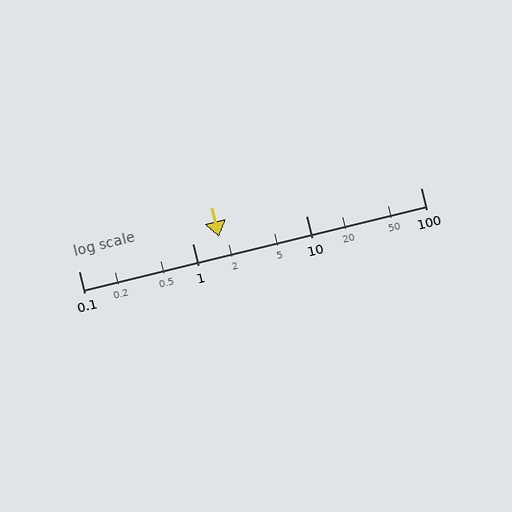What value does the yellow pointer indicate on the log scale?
The pointer indicates approximately 1.7.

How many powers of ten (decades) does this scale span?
The scale spans 3 decades, from 0.1 to 100.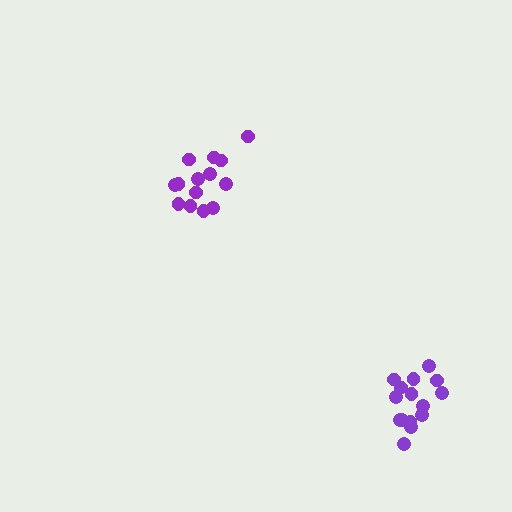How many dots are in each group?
Group 1: 14 dots, Group 2: 15 dots (29 total).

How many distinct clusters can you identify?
There are 2 distinct clusters.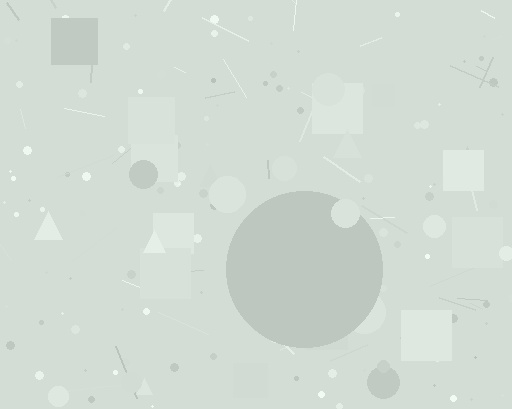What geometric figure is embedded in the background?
A circle is embedded in the background.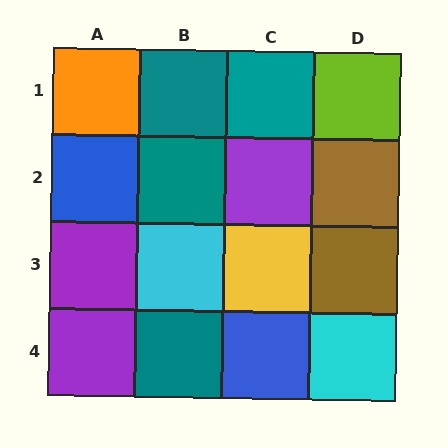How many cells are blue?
2 cells are blue.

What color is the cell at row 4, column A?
Purple.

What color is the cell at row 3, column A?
Purple.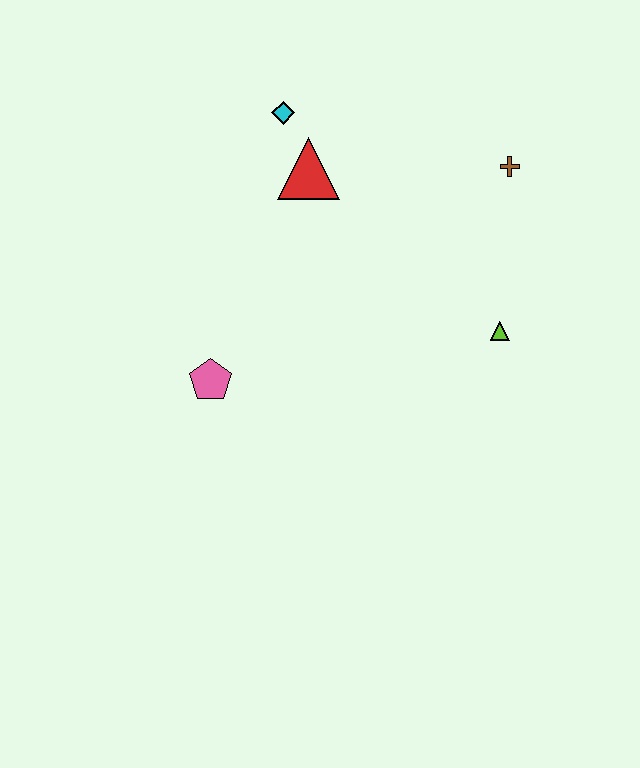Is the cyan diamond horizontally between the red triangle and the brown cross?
No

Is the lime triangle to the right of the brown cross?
No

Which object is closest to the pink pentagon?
The red triangle is closest to the pink pentagon.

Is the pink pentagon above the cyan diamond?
No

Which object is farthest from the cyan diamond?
The lime triangle is farthest from the cyan diamond.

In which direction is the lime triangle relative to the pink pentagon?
The lime triangle is to the right of the pink pentagon.